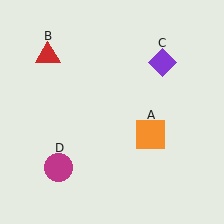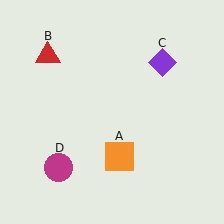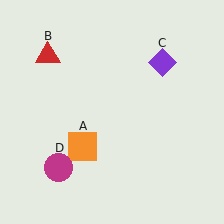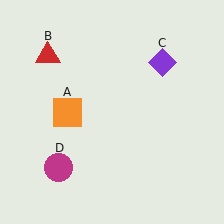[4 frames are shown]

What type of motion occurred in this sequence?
The orange square (object A) rotated clockwise around the center of the scene.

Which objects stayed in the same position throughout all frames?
Red triangle (object B) and purple diamond (object C) and magenta circle (object D) remained stationary.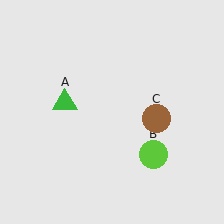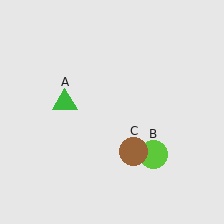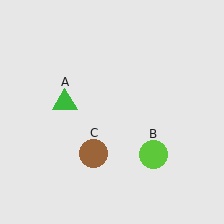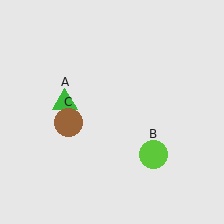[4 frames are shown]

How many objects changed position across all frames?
1 object changed position: brown circle (object C).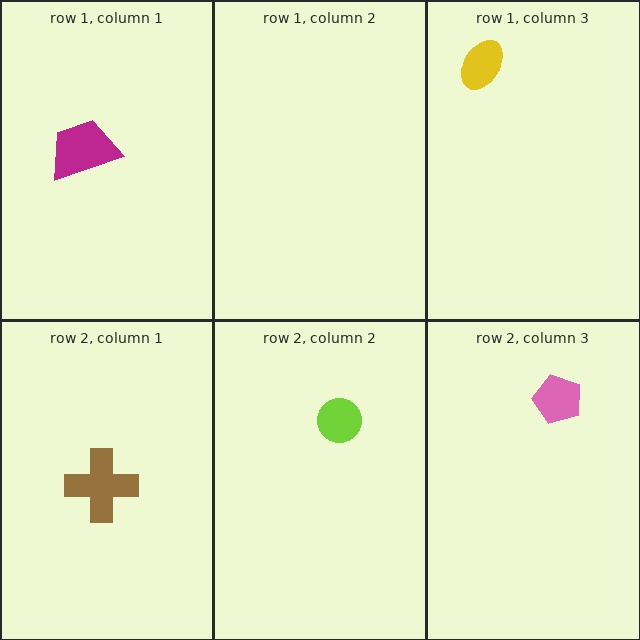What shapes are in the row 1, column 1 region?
The magenta trapezoid.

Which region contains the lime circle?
The row 2, column 2 region.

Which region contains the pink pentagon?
The row 2, column 3 region.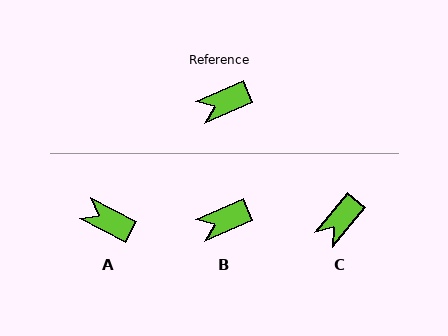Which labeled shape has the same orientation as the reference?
B.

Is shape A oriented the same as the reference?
No, it is off by about 51 degrees.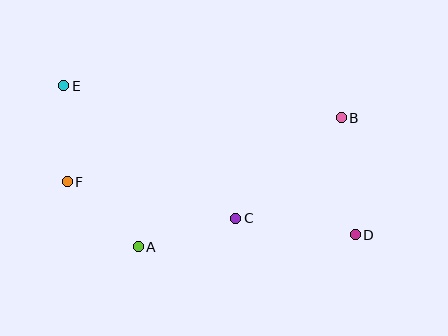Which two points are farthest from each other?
Points D and E are farthest from each other.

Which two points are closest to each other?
Points A and F are closest to each other.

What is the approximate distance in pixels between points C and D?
The distance between C and D is approximately 120 pixels.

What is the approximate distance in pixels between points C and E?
The distance between C and E is approximately 217 pixels.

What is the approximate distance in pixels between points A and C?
The distance between A and C is approximately 102 pixels.